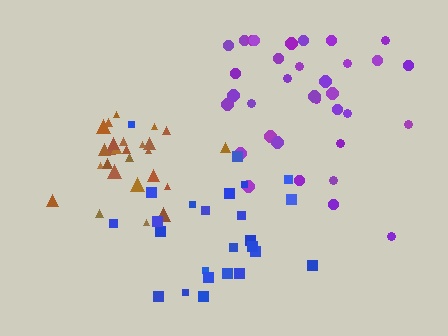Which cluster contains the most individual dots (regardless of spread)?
Purple (35).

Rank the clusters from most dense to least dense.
brown, blue, purple.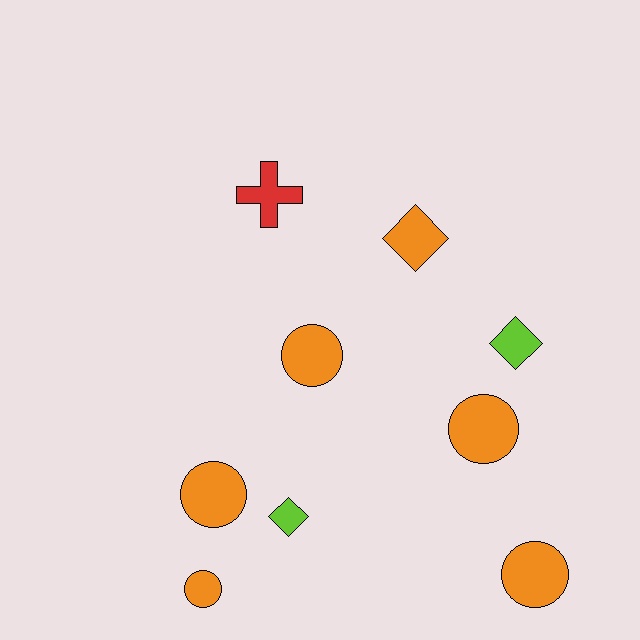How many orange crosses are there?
There are no orange crosses.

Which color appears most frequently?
Orange, with 6 objects.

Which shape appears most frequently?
Circle, with 5 objects.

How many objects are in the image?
There are 9 objects.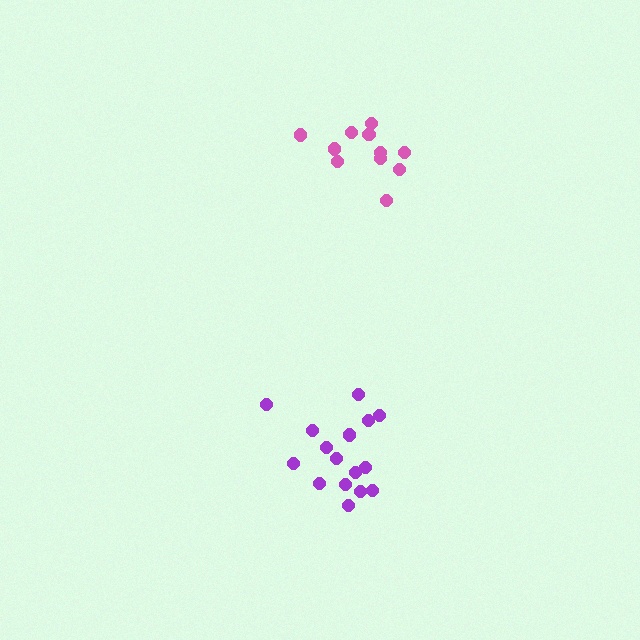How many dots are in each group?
Group 1: 11 dots, Group 2: 16 dots (27 total).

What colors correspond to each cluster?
The clusters are colored: pink, purple.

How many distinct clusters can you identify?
There are 2 distinct clusters.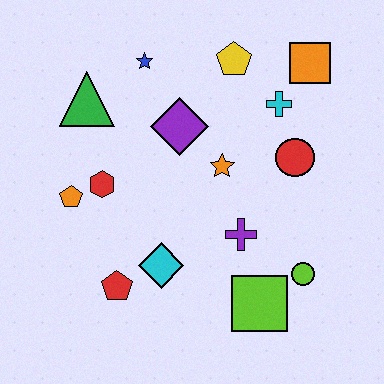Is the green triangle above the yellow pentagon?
No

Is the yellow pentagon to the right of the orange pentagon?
Yes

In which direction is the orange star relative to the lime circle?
The orange star is above the lime circle.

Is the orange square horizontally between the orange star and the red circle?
No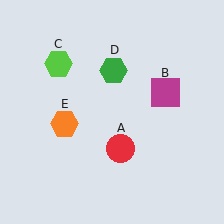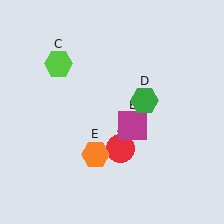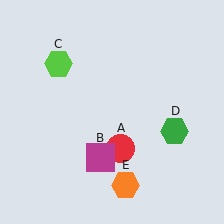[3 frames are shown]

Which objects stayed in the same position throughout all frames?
Red circle (object A) and lime hexagon (object C) remained stationary.